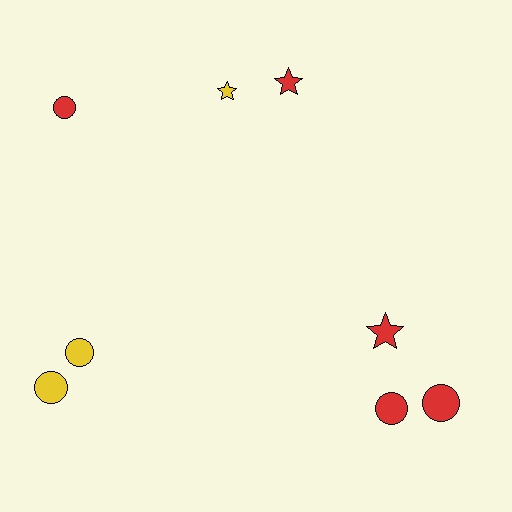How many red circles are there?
There are 3 red circles.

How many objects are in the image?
There are 8 objects.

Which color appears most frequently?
Red, with 5 objects.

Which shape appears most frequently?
Circle, with 5 objects.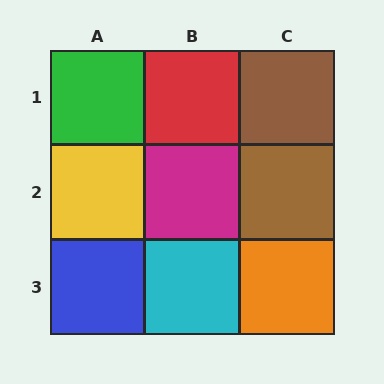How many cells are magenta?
1 cell is magenta.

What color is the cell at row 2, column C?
Brown.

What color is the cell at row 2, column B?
Magenta.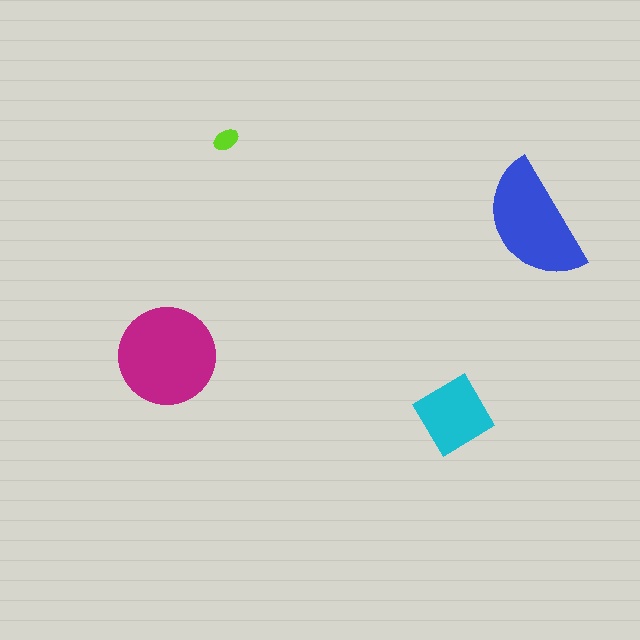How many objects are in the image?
There are 4 objects in the image.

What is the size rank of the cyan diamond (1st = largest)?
3rd.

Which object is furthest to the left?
The magenta circle is leftmost.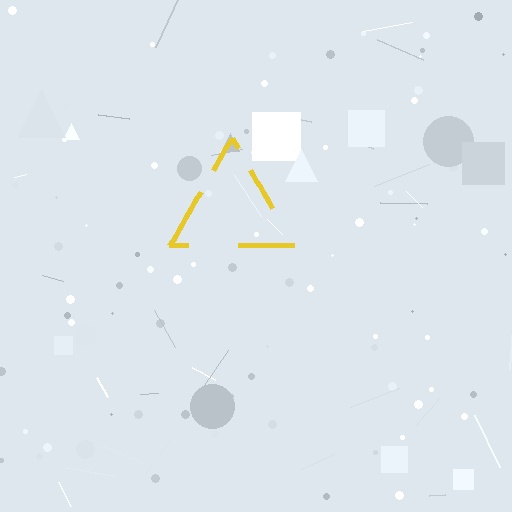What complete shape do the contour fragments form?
The contour fragments form a triangle.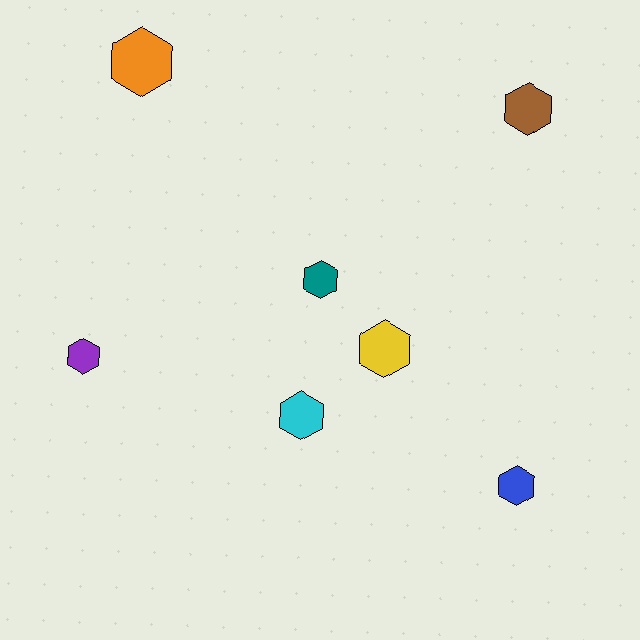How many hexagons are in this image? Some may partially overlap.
There are 7 hexagons.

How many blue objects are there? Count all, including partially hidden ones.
There is 1 blue object.